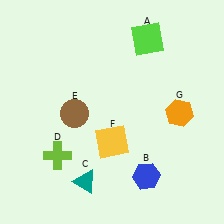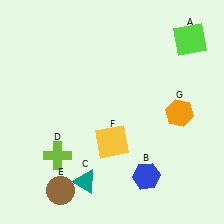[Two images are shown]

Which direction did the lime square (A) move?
The lime square (A) moved right.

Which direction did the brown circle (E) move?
The brown circle (E) moved down.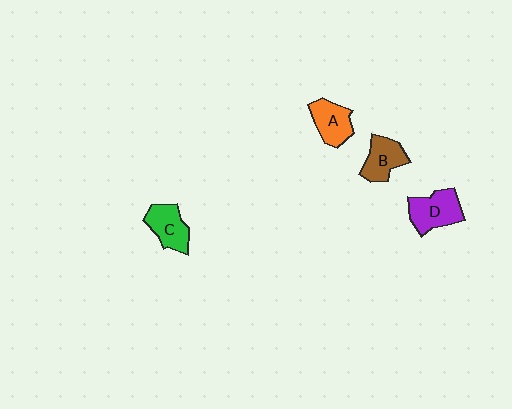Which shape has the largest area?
Shape D (purple).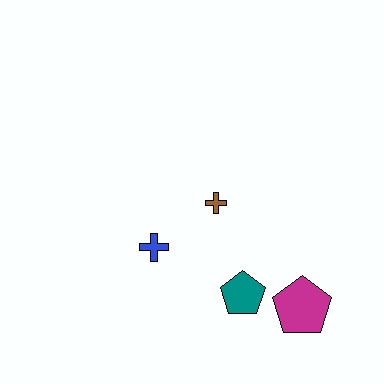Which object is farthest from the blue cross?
The magenta pentagon is farthest from the blue cross.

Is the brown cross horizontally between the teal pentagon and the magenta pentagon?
No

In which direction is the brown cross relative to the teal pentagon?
The brown cross is above the teal pentagon.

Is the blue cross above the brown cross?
No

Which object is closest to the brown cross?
The blue cross is closest to the brown cross.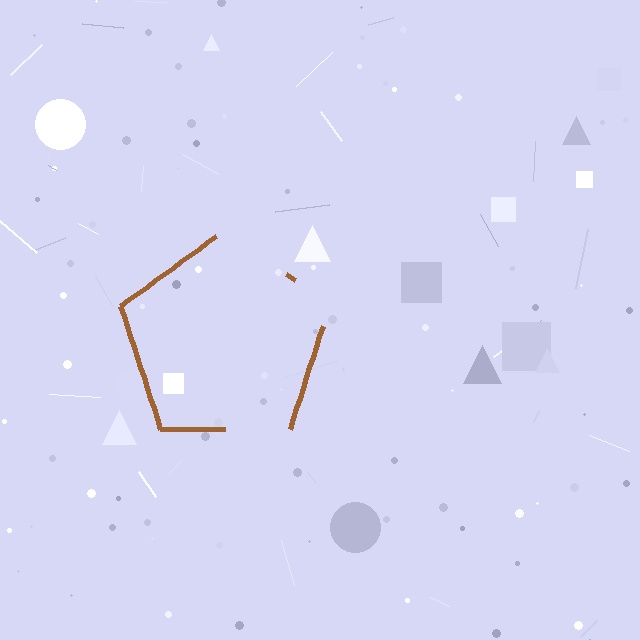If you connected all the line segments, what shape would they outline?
They would outline a pentagon.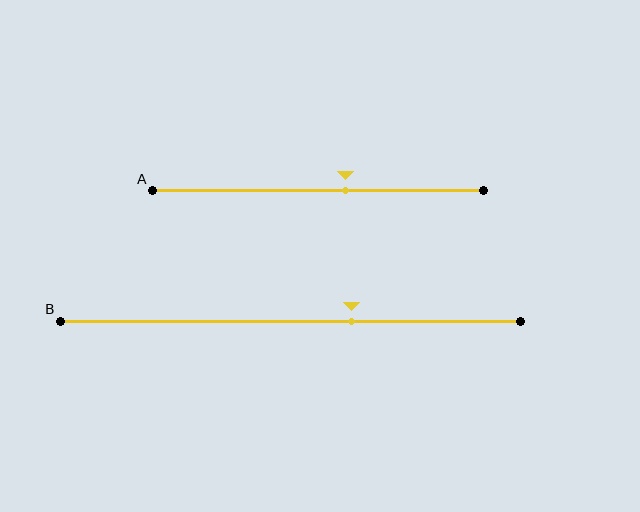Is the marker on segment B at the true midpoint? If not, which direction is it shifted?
No, the marker on segment B is shifted to the right by about 13% of the segment length.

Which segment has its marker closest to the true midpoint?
Segment A has its marker closest to the true midpoint.